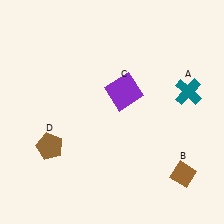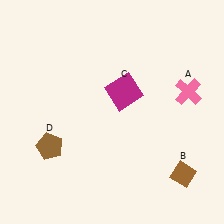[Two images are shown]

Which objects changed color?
A changed from teal to pink. C changed from purple to magenta.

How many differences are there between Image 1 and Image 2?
There are 2 differences between the two images.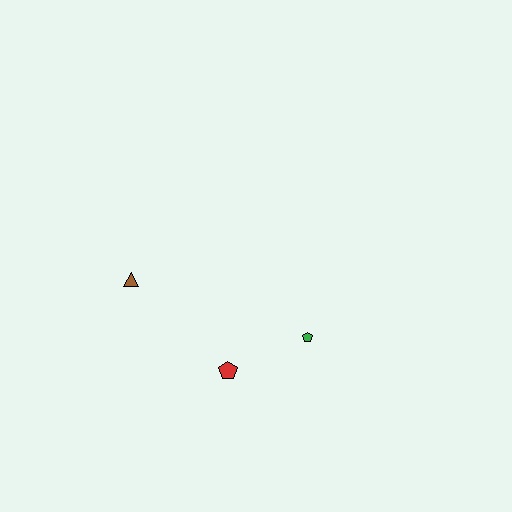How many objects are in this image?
There are 3 objects.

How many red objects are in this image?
There is 1 red object.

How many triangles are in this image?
There is 1 triangle.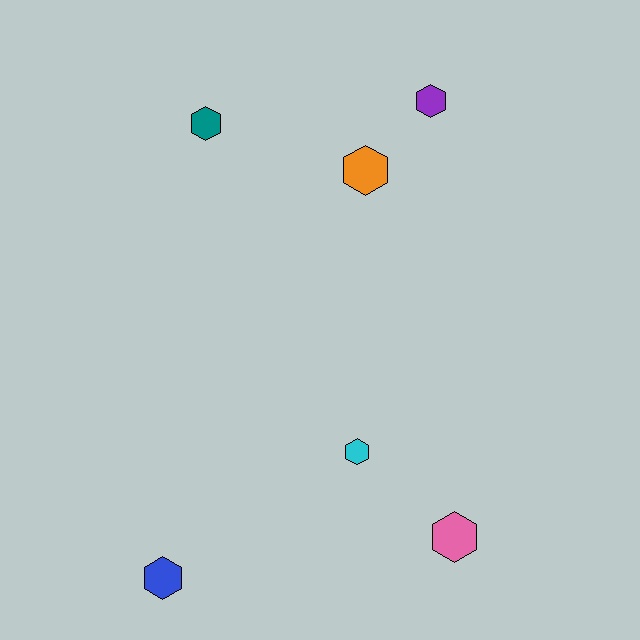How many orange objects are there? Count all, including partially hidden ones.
There is 1 orange object.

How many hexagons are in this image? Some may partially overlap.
There are 6 hexagons.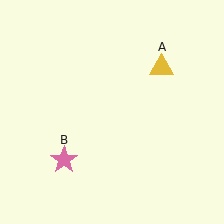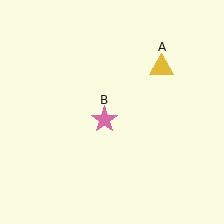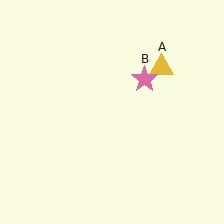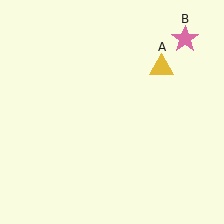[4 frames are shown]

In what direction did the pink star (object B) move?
The pink star (object B) moved up and to the right.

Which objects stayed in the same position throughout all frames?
Yellow triangle (object A) remained stationary.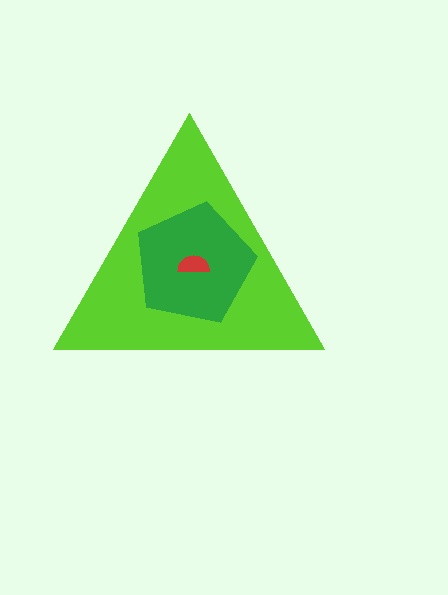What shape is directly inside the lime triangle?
The green pentagon.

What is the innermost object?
The red semicircle.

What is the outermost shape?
The lime triangle.